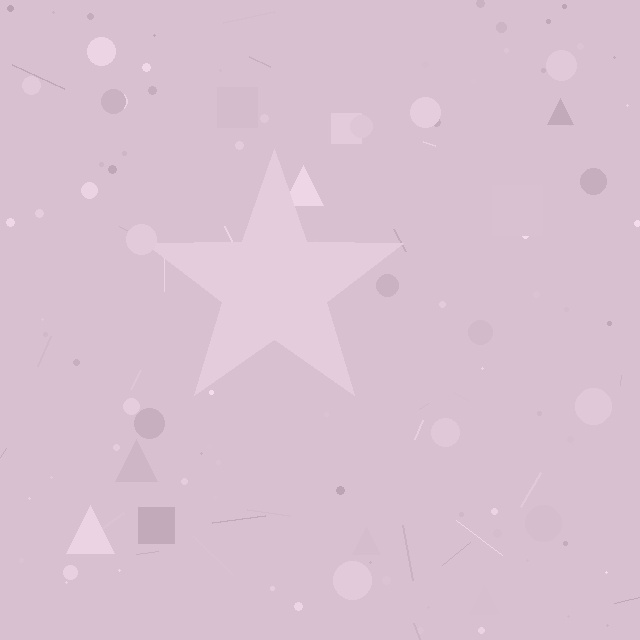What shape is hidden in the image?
A star is hidden in the image.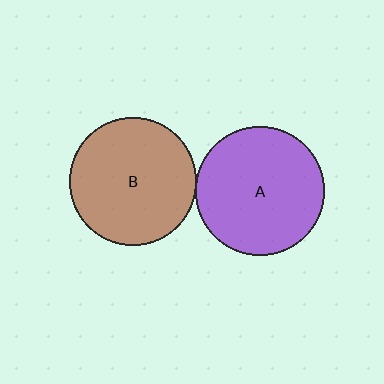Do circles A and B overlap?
Yes.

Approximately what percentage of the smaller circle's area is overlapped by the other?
Approximately 5%.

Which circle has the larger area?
Circle A (purple).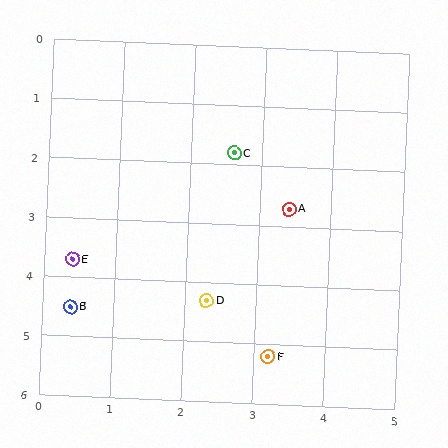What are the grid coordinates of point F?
Point F is at approximately (3.2, 5.2).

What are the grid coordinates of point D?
Point D is at approximately (2.3, 4.3).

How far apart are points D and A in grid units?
Points D and A are about 1.9 grid units apart.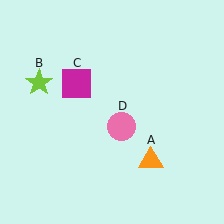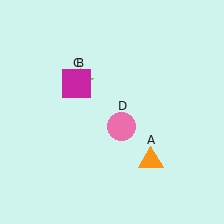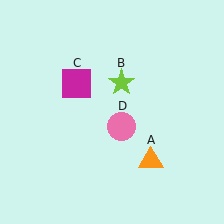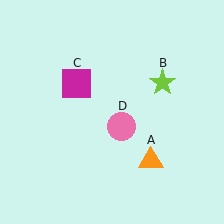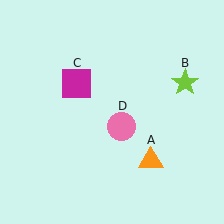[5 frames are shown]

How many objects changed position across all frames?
1 object changed position: lime star (object B).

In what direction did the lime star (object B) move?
The lime star (object B) moved right.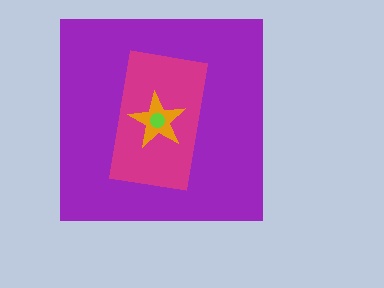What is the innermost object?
The lime circle.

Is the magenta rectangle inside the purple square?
Yes.